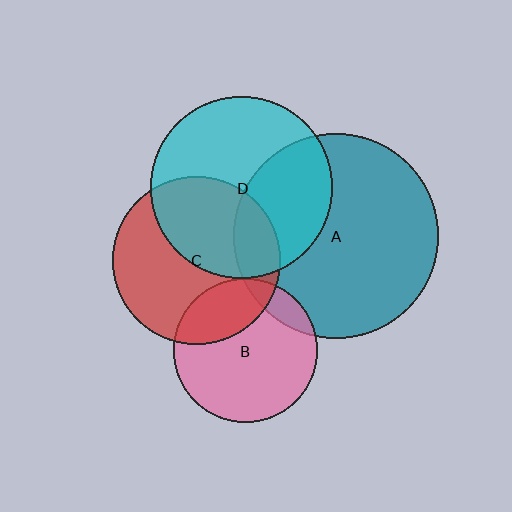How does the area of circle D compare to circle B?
Approximately 1.6 times.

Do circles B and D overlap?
Yes.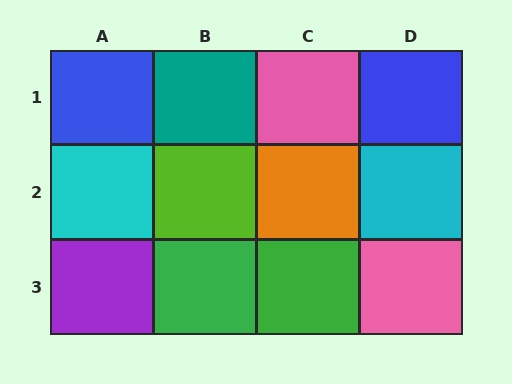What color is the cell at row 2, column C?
Orange.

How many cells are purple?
1 cell is purple.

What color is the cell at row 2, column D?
Cyan.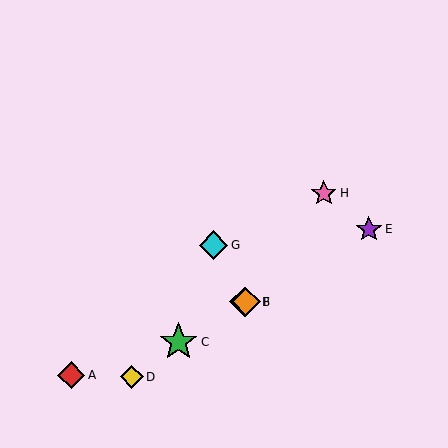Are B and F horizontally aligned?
Yes, both are at y≈302.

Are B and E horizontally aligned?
No, B is at y≈302 and E is at y≈229.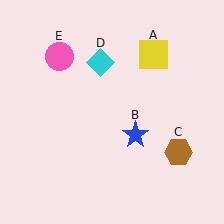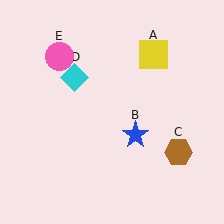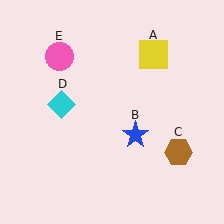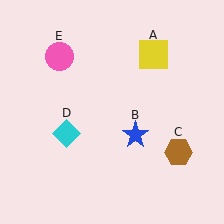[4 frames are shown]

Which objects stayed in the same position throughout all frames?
Yellow square (object A) and blue star (object B) and brown hexagon (object C) and pink circle (object E) remained stationary.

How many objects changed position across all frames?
1 object changed position: cyan diamond (object D).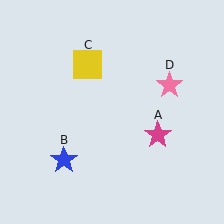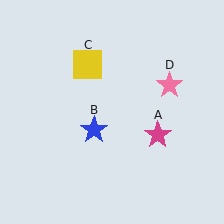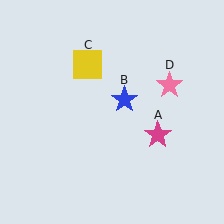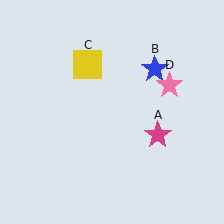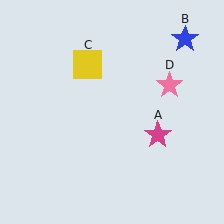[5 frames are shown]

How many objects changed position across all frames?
1 object changed position: blue star (object B).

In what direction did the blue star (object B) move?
The blue star (object B) moved up and to the right.